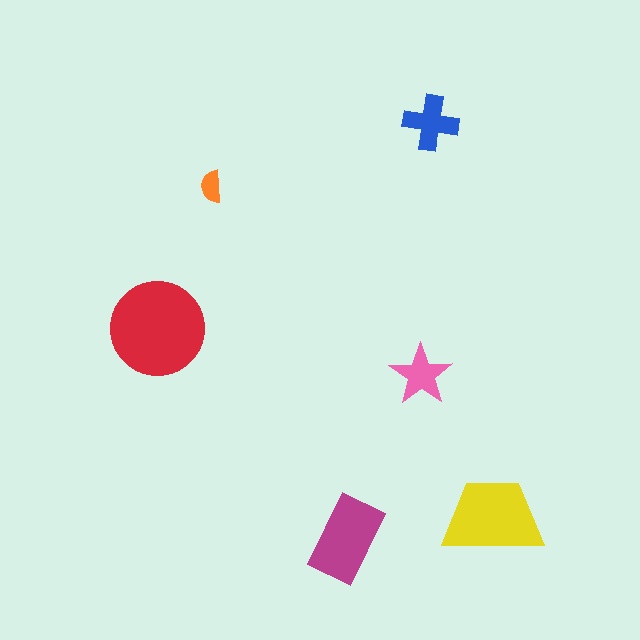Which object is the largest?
The red circle.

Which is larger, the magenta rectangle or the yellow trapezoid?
The yellow trapezoid.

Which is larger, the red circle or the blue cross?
The red circle.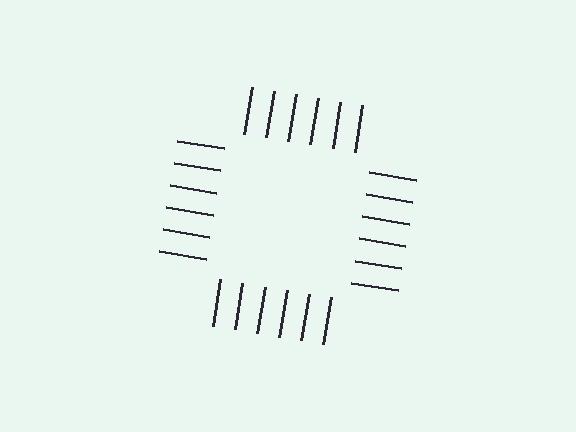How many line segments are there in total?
24 — 6 along each of the 4 edges.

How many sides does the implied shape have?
4 sides — the line-ends trace a square.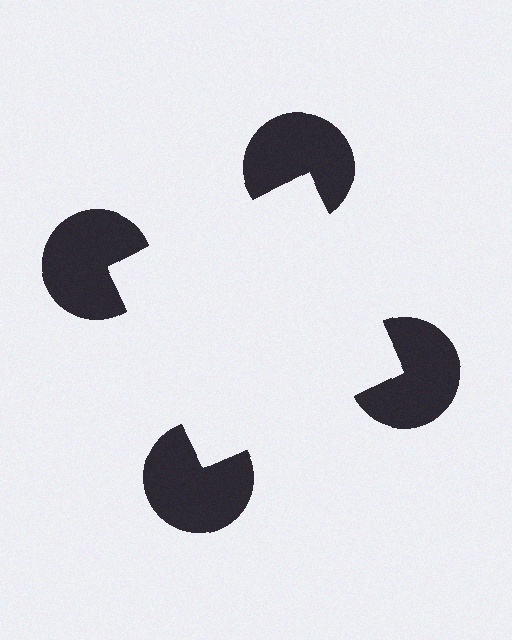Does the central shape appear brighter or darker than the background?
It typically appears slightly brighter than the background, even though no actual brightness change is drawn.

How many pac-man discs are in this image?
There are 4 — one at each vertex of the illusory square.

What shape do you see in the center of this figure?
An illusory square — its edges are inferred from the aligned wedge cuts in the pac-man discs, not physically drawn.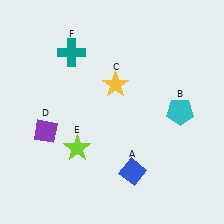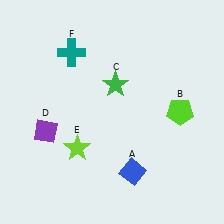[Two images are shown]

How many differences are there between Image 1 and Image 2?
There are 2 differences between the two images.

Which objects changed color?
B changed from cyan to lime. C changed from yellow to green.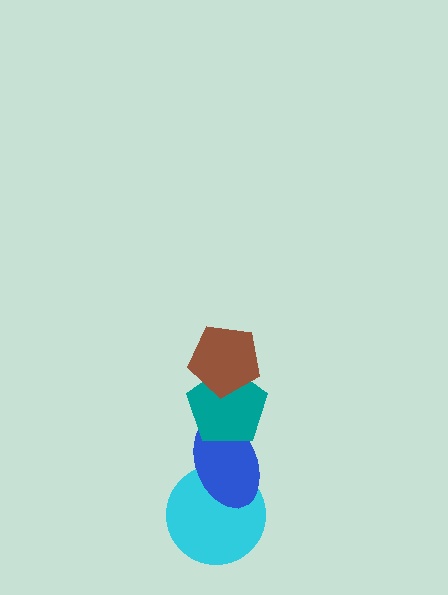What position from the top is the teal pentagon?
The teal pentagon is 2nd from the top.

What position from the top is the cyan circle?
The cyan circle is 4th from the top.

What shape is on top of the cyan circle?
The blue ellipse is on top of the cyan circle.